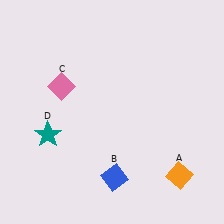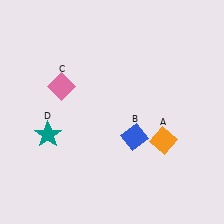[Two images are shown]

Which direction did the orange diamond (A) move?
The orange diamond (A) moved up.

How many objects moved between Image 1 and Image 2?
2 objects moved between the two images.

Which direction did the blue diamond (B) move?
The blue diamond (B) moved up.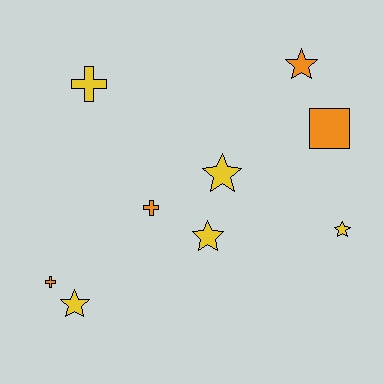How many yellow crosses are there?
There is 1 yellow cross.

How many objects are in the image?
There are 9 objects.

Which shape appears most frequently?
Star, with 5 objects.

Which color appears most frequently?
Yellow, with 5 objects.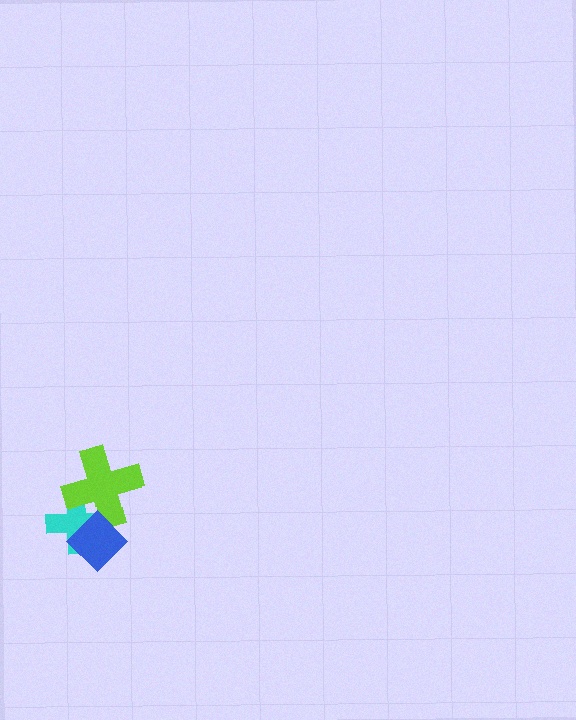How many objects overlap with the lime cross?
2 objects overlap with the lime cross.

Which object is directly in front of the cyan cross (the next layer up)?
The lime cross is directly in front of the cyan cross.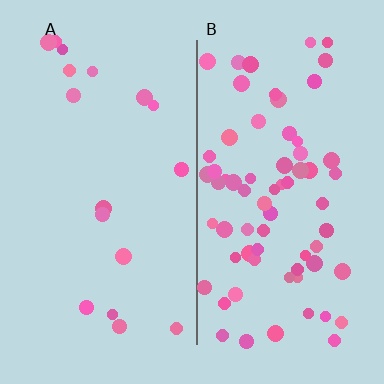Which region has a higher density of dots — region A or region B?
B (the right).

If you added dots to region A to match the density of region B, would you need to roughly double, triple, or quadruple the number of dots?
Approximately quadruple.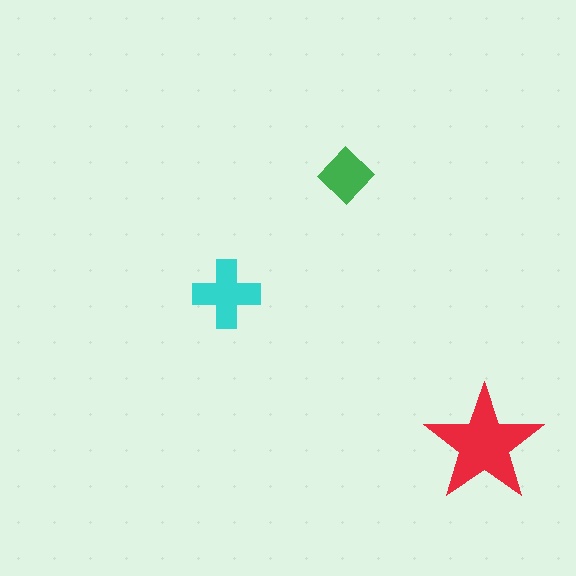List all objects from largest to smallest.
The red star, the cyan cross, the green diamond.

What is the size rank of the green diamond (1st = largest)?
3rd.